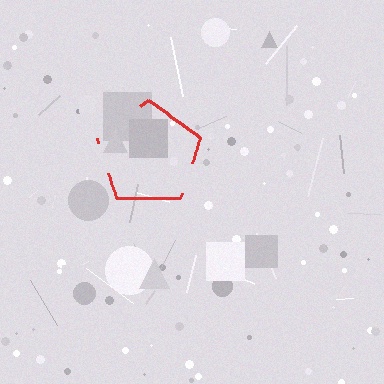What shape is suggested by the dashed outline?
The dashed outline suggests a pentagon.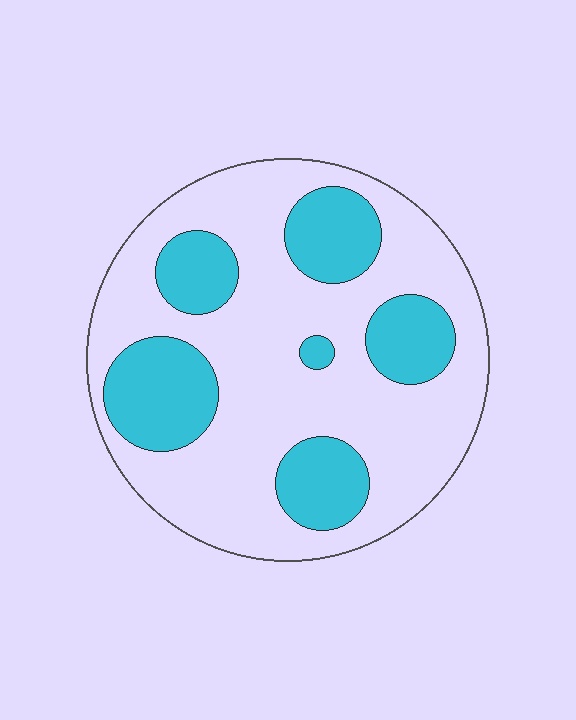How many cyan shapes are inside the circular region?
6.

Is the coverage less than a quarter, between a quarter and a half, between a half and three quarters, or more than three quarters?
Between a quarter and a half.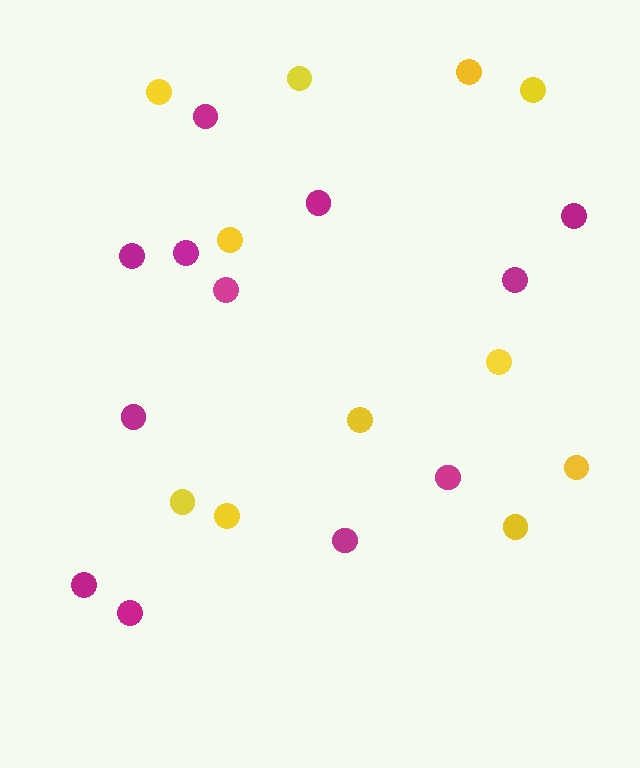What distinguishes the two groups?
There are 2 groups: one group of magenta circles (12) and one group of yellow circles (11).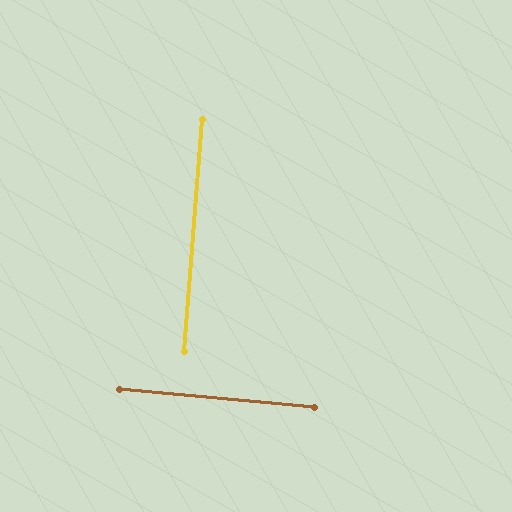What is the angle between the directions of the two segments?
Approximately 89 degrees.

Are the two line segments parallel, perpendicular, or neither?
Perpendicular — they meet at approximately 89°.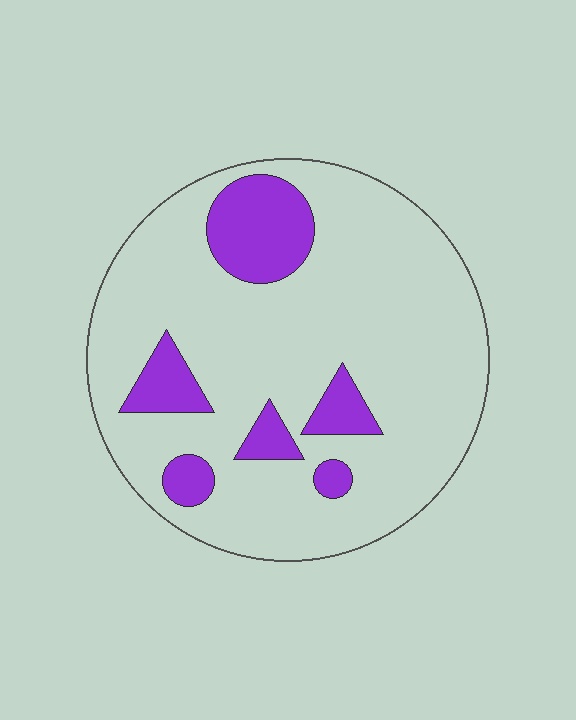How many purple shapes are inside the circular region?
6.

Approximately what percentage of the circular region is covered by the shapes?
Approximately 15%.